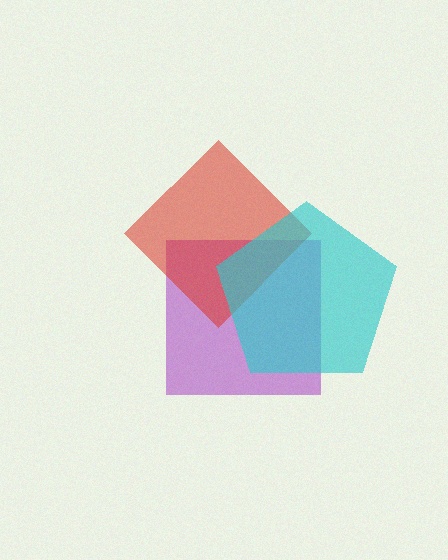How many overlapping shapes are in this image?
There are 3 overlapping shapes in the image.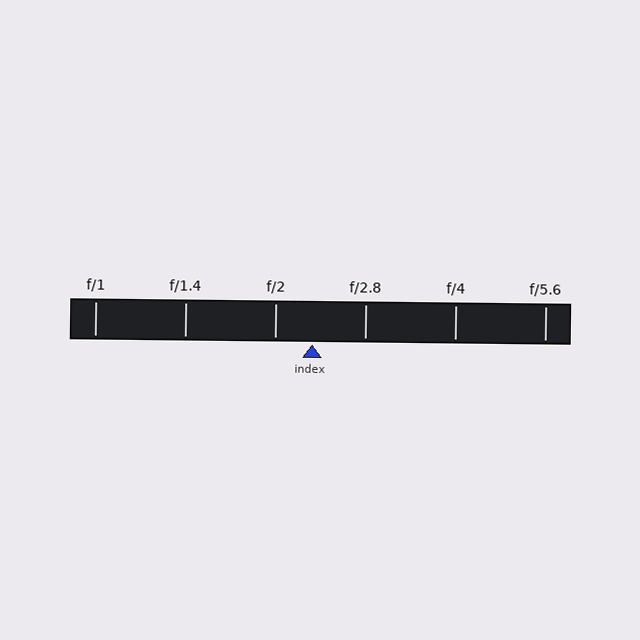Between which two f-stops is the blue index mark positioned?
The index mark is between f/2 and f/2.8.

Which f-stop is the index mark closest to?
The index mark is closest to f/2.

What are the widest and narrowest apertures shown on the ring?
The widest aperture shown is f/1 and the narrowest is f/5.6.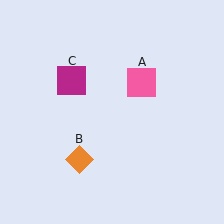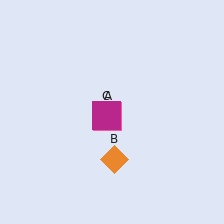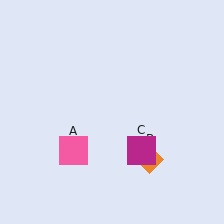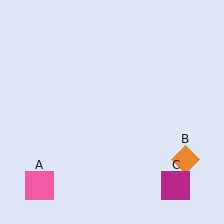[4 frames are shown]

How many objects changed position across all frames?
3 objects changed position: pink square (object A), orange diamond (object B), magenta square (object C).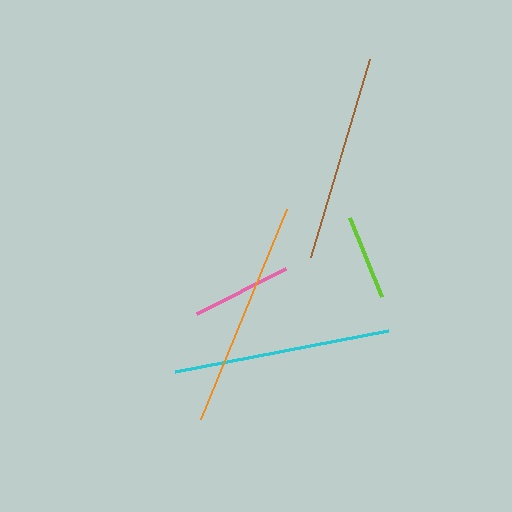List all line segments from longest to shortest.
From longest to shortest: orange, cyan, brown, pink, lime.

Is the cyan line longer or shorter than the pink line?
The cyan line is longer than the pink line.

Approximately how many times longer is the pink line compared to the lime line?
The pink line is approximately 1.2 times the length of the lime line.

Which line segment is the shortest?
The lime line is the shortest at approximately 86 pixels.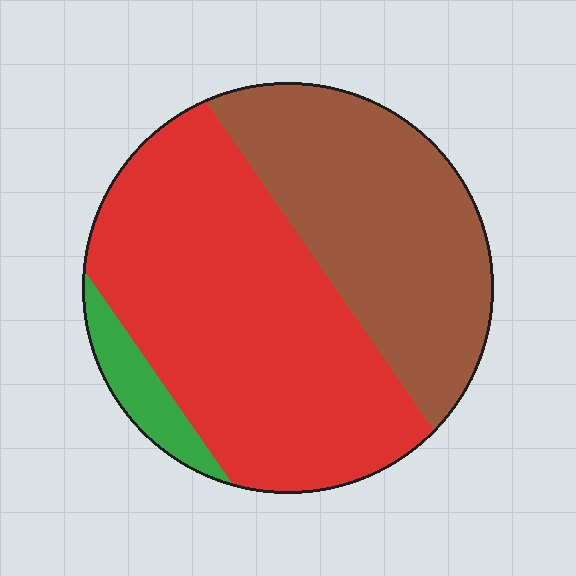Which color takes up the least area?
Green, at roughly 5%.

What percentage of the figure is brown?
Brown covers 38% of the figure.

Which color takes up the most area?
Red, at roughly 55%.